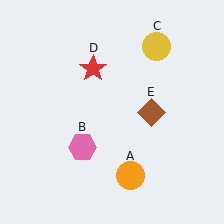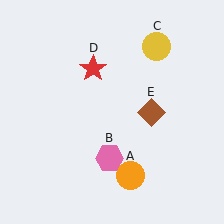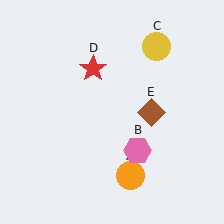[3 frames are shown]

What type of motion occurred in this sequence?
The pink hexagon (object B) rotated counterclockwise around the center of the scene.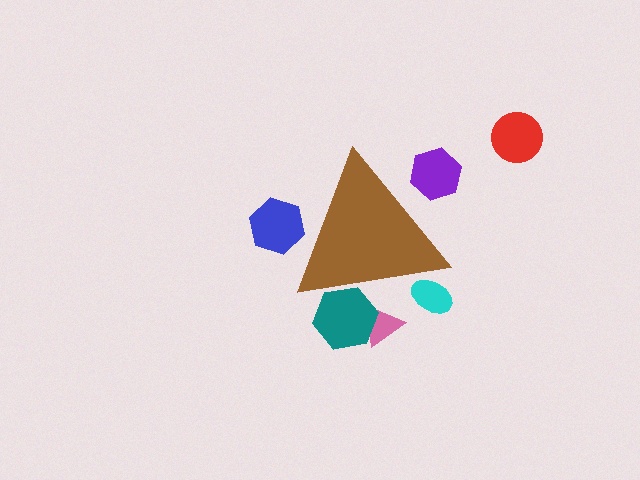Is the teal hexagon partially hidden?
Yes, the teal hexagon is partially hidden behind the brown triangle.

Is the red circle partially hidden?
No, the red circle is fully visible.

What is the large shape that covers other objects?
A brown triangle.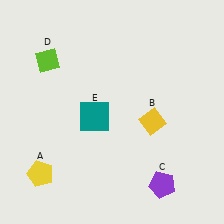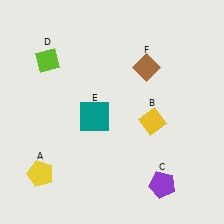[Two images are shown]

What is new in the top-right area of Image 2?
A brown diamond (F) was added in the top-right area of Image 2.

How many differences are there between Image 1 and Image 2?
There is 1 difference between the two images.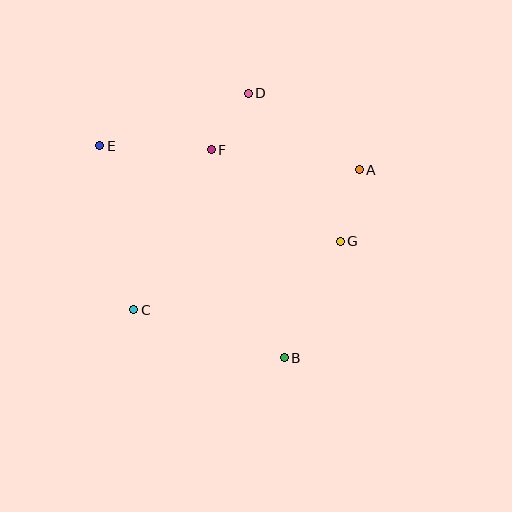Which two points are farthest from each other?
Points B and E are farthest from each other.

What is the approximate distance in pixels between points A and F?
The distance between A and F is approximately 150 pixels.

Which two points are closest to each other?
Points D and F are closest to each other.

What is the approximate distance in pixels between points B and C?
The distance between B and C is approximately 158 pixels.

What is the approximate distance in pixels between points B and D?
The distance between B and D is approximately 267 pixels.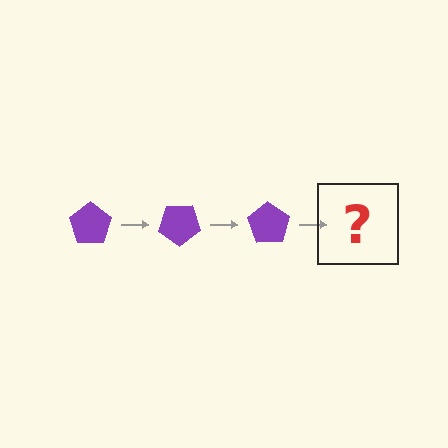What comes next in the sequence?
The next element should be a purple pentagon rotated 105 degrees.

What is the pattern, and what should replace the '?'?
The pattern is that the pentagon rotates 35 degrees each step. The '?' should be a purple pentagon rotated 105 degrees.